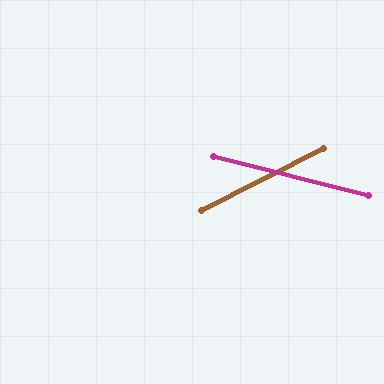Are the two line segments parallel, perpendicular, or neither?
Neither parallel nor perpendicular — they differ by about 41°.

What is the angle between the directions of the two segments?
Approximately 41 degrees.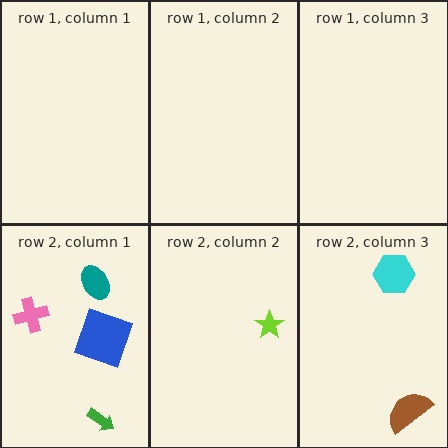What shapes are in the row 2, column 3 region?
The brown semicircle, the cyan hexagon.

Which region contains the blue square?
The row 2, column 1 region.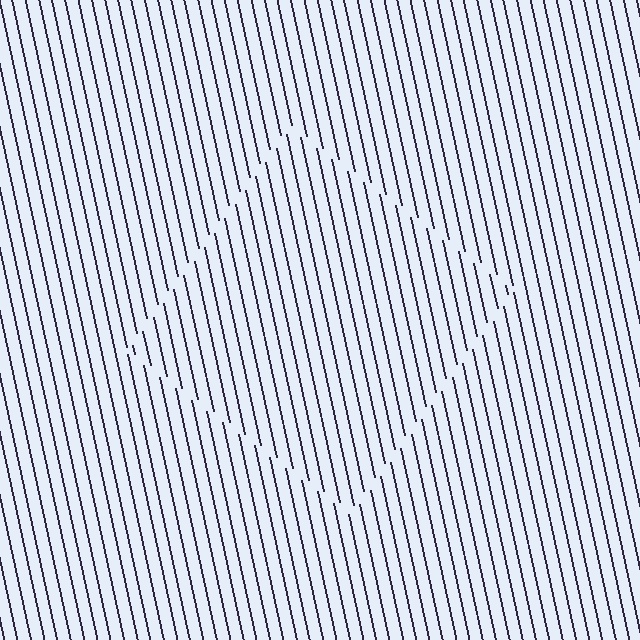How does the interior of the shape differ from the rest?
The interior of the shape contains the same grating, shifted by half a period — the contour is defined by the phase discontinuity where line-ends from the inner and outer gratings abut.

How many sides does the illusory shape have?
4 sides — the line-ends trace a square.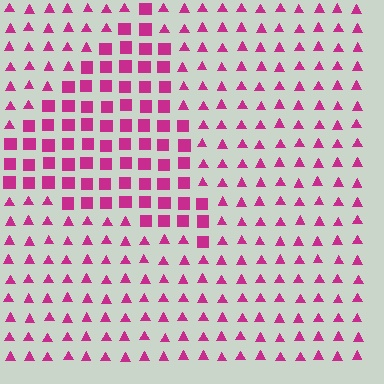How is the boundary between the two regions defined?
The boundary is defined by a change in element shape: squares inside vs. triangles outside. All elements share the same color and spacing.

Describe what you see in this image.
The image is filled with small magenta elements arranged in a uniform grid. A triangle-shaped region contains squares, while the surrounding area contains triangles. The boundary is defined purely by the change in element shape.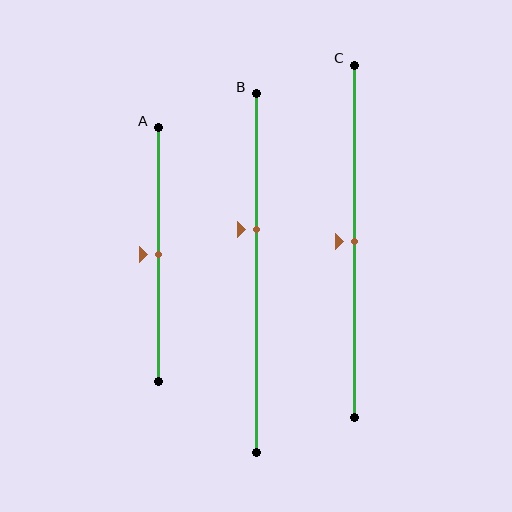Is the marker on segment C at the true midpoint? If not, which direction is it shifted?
Yes, the marker on segment C is at the true midpoint.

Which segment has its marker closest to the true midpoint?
Segment A has its marker closest to the true midpoint.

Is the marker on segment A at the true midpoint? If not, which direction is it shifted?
Yes, the marker on segment A is at the true midpoint.